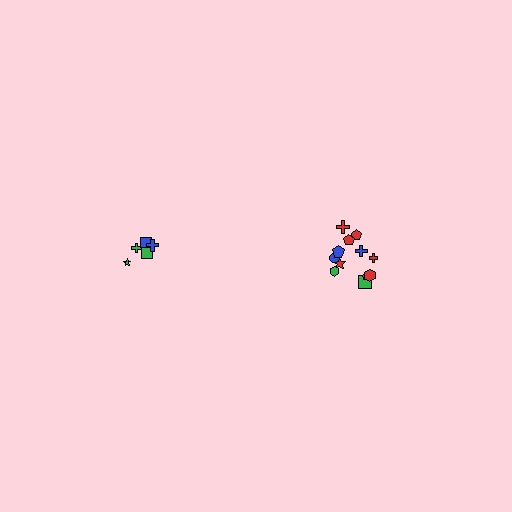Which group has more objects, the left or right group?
The right group.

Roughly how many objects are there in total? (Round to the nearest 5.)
Roughly 15 objects in total.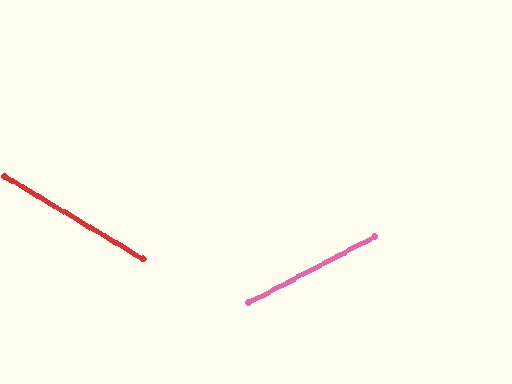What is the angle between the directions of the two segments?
Approximately 58 degrees.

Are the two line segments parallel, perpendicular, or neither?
Neither parallel nor perpendicular — they differ by about 58°.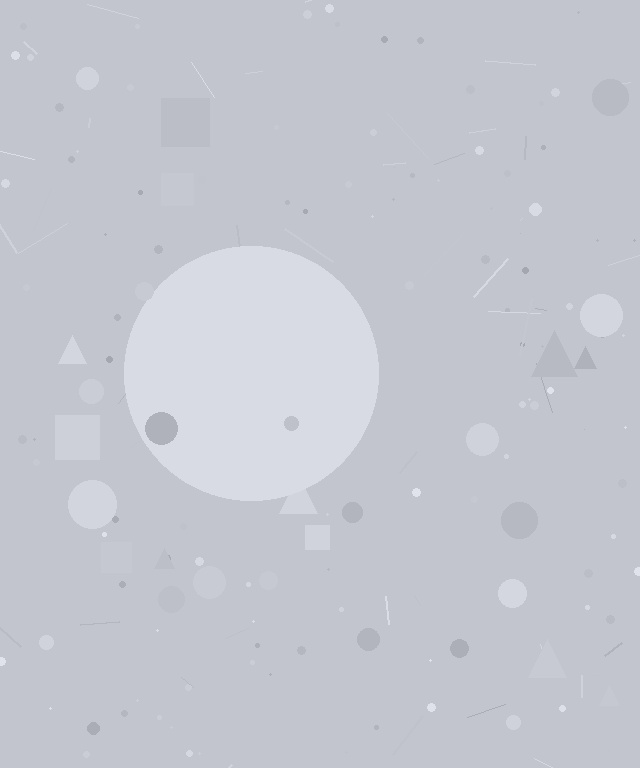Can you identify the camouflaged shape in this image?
The camouflaged shape is a circle.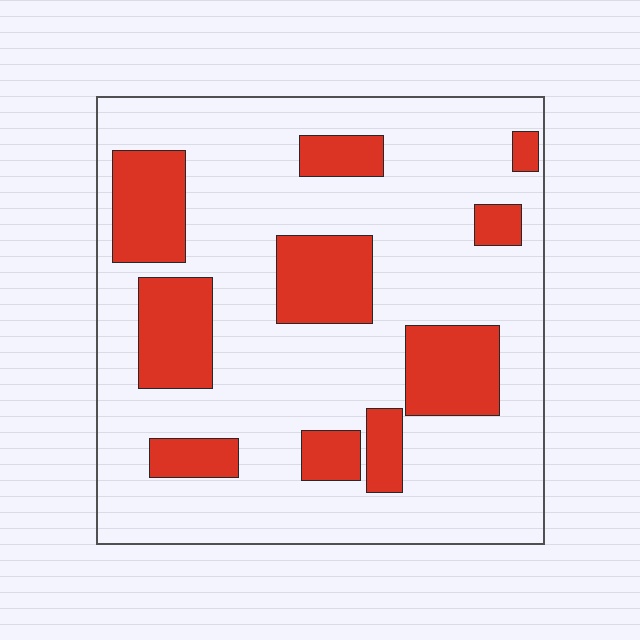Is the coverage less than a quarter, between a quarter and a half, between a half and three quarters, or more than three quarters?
Between a quarter and a half.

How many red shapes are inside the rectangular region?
10.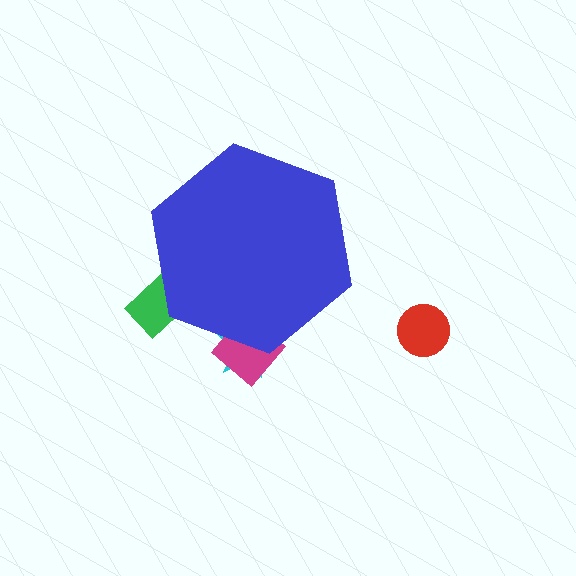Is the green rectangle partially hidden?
Yes, the green rectangle is partially hidden behind the blue hexagon.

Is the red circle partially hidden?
No, the red circle is fully visible.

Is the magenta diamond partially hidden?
Yes, the magenta diamond is partially hidden behind the blue hexagon.